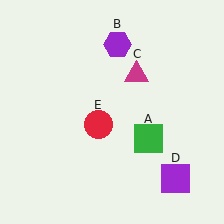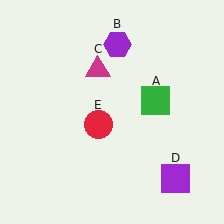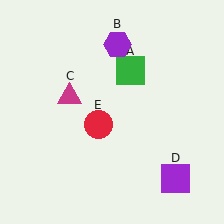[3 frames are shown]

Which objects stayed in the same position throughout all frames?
Purple hexagon (object B) and purple square (object D) and red circle (object E) remained stationary.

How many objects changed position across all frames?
2 objects changed position: green square (object A), magenta triangle (object C).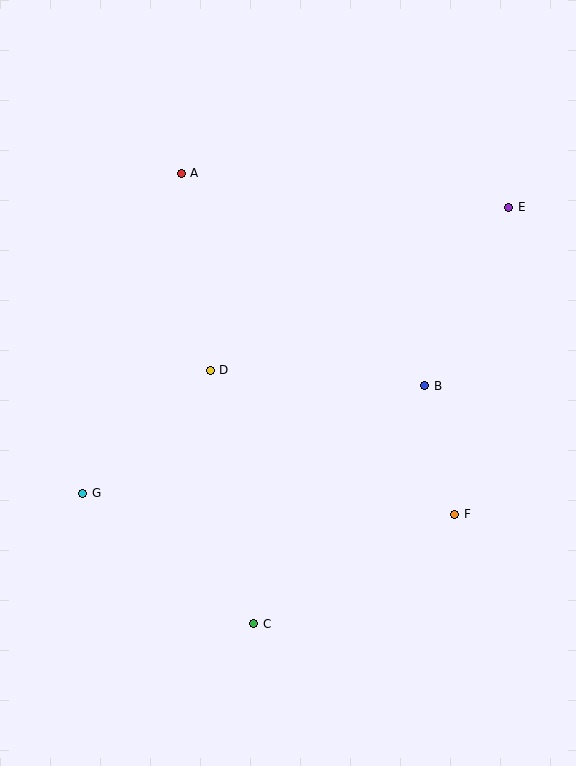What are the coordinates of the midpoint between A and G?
The midpoint between A and G is at (132, 333).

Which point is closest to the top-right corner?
Point E is closest to the top-right corner.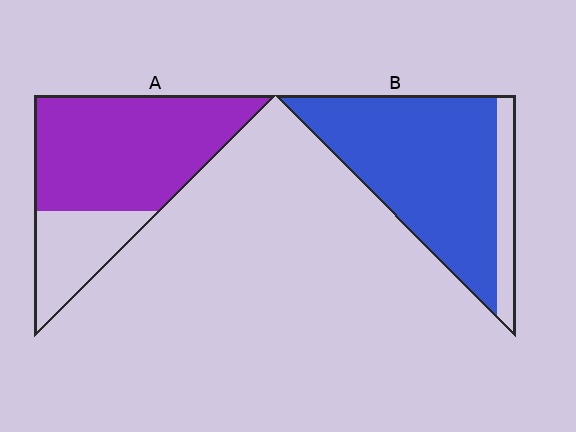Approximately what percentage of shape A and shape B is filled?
A is approximately 75% and B is approximately 85%.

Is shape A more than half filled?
Yes.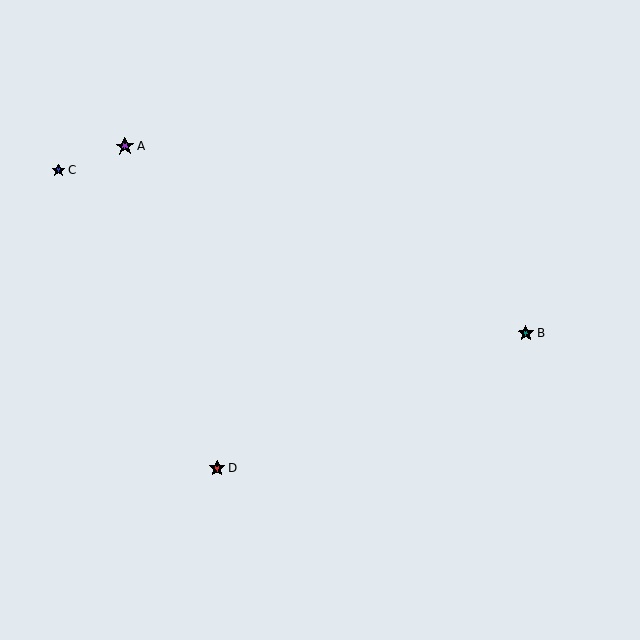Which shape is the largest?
The purple star (labeled A) is the largest.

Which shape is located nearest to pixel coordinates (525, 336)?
The teal star (labeled B) at (526, 334) is nearest to that location.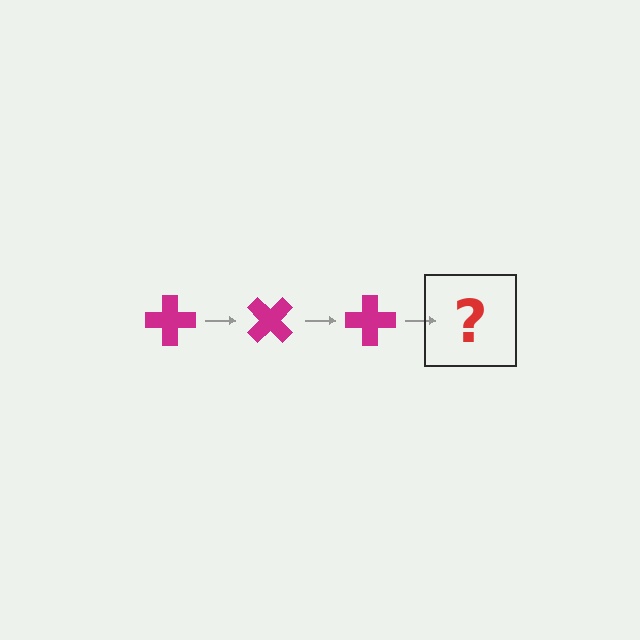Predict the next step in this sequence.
The next step is a magenta cross rotated 135 degrees.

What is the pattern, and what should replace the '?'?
The pattern is that the cross rotates 45 degrees each step. The '?' should be a magenta cross rotated 135 degrees.